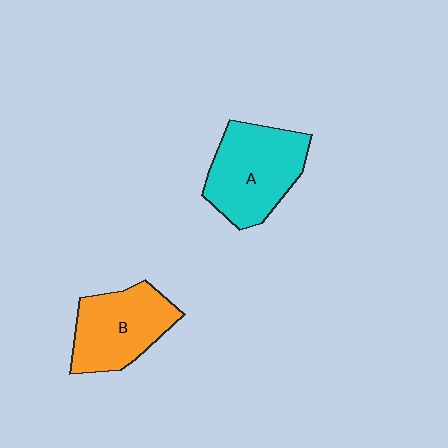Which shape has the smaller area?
Shape B (orange).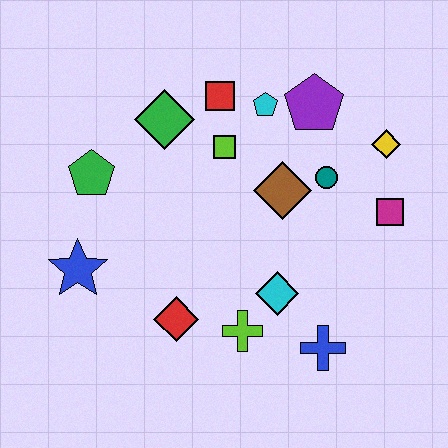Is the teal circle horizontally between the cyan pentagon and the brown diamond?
No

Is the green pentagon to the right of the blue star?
Yes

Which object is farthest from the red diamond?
The yellow diamond is farthest from the red diamond.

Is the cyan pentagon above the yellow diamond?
Yes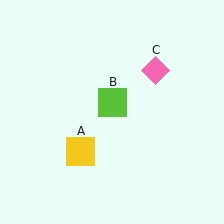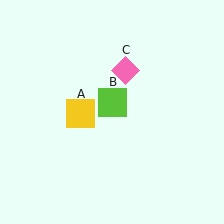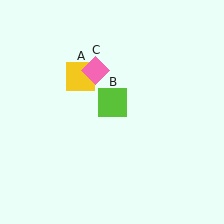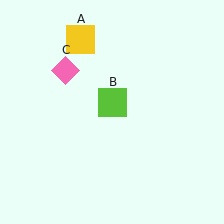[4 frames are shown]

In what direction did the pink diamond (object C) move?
The pink diamond (object C) moved left.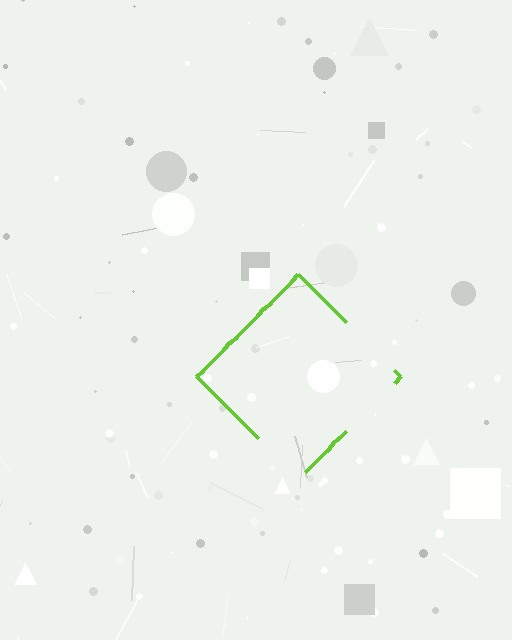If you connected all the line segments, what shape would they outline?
They would outline a diamond.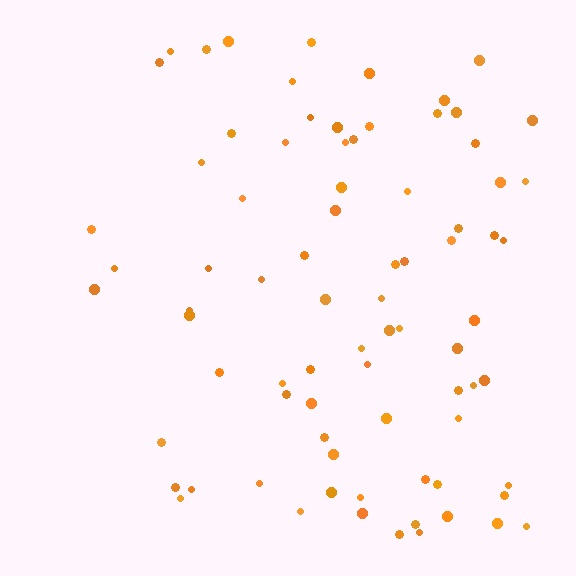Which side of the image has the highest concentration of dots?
The right.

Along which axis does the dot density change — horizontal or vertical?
Horizontal.